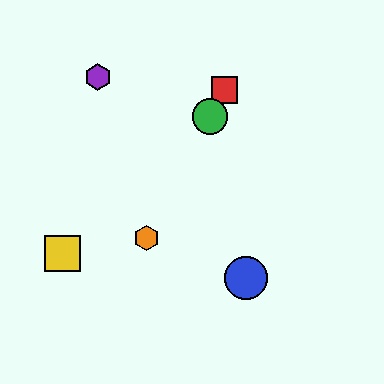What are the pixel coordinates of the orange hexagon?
The orange hexagon is at (146, 238).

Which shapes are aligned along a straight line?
The red square, the green circle, the orange hexagon are aligned along a straight line.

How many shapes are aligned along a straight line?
3 shapes (the red square, the green circle, the orange hexagon) are aligned along a straight line.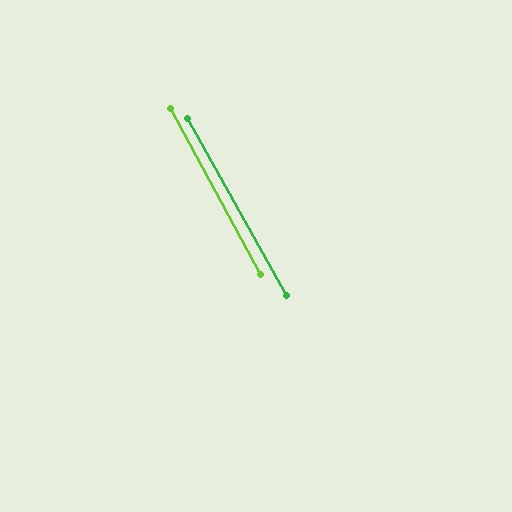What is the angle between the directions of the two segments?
Approximately 1 degree.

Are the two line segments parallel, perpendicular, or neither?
Parallel — their directions differ by only 0.9°.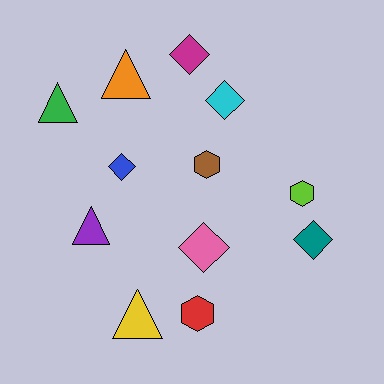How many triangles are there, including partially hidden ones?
There are 4 triangles.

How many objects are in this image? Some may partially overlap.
There are 12 objects.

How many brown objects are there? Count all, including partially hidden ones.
There is 1 brown object.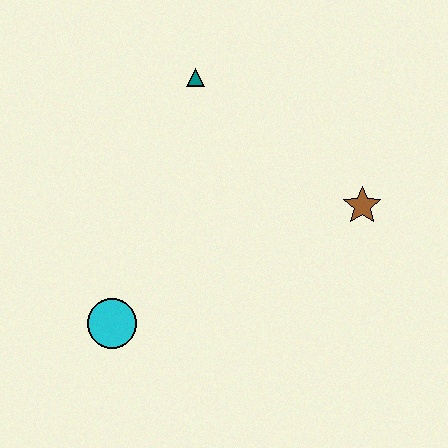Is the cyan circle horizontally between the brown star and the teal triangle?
No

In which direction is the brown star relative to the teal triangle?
The brown star is to the right of the teal triangle.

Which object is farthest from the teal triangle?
The cyan circle is farthest from the teal triangle.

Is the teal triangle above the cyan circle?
Yes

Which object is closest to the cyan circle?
The teal triangle is closest to the cyan circle.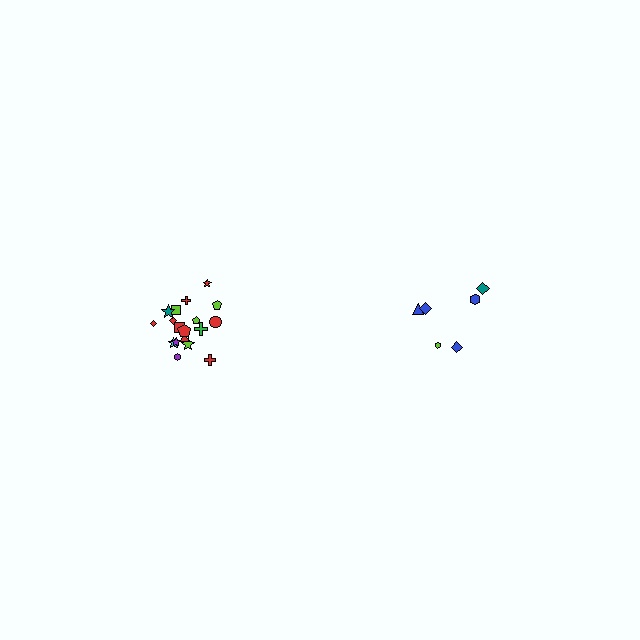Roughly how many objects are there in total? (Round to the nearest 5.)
Roughly 25 objects in total.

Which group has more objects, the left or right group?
The left group.